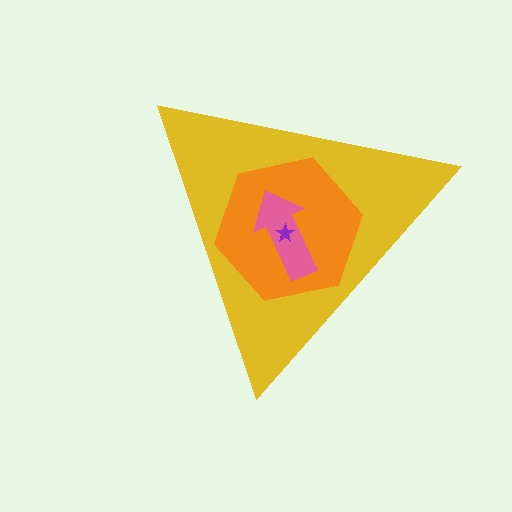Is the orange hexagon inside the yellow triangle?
Yes.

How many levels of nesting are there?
4.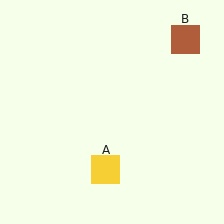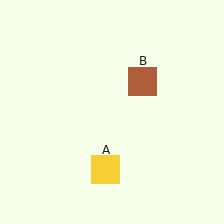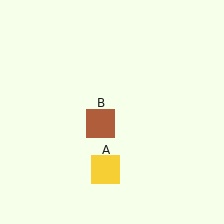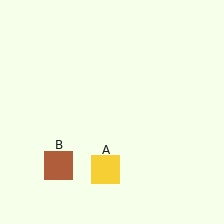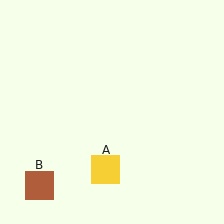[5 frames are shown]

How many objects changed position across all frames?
1 object changed position: brown square (object B).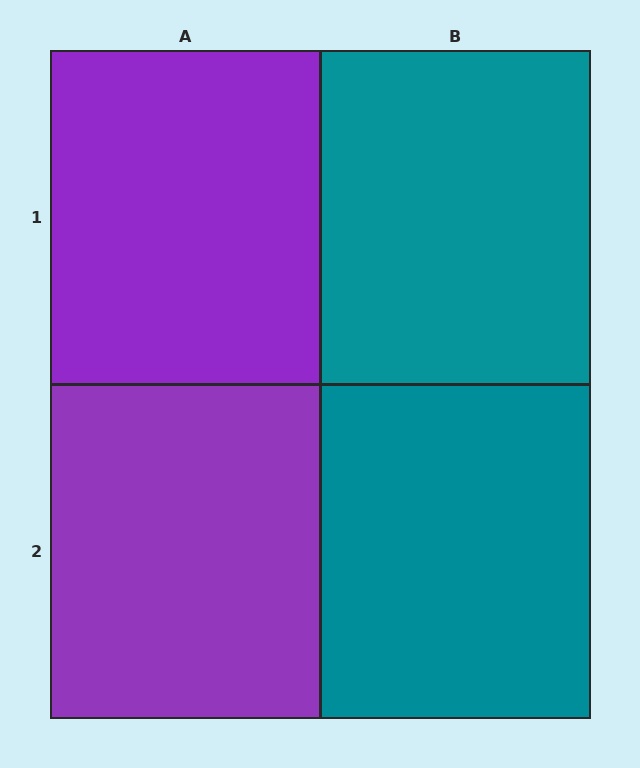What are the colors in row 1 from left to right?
Purple, teal.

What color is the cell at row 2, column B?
Teal.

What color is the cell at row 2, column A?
Purple.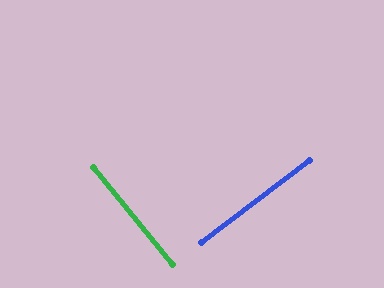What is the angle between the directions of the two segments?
Approximately 88 degrees.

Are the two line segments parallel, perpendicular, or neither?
Perpendicular — they meet at approximately 88°.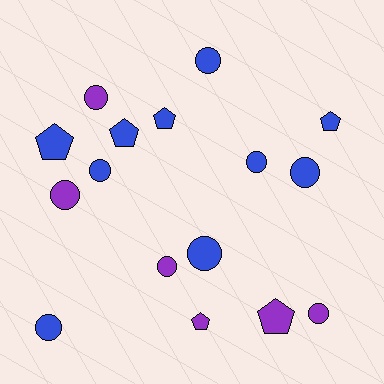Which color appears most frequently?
Blue, with 10 objects.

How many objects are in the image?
There are 16 objects.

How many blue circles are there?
There are 6 blue circles.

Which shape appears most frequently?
Circle, with 10 objects.